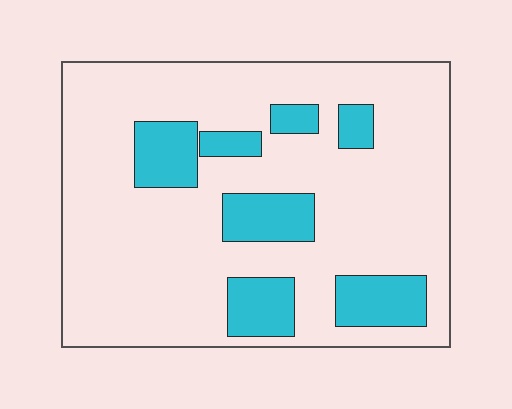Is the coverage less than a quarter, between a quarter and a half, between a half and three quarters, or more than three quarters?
Less than a quarter.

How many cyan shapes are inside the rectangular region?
7.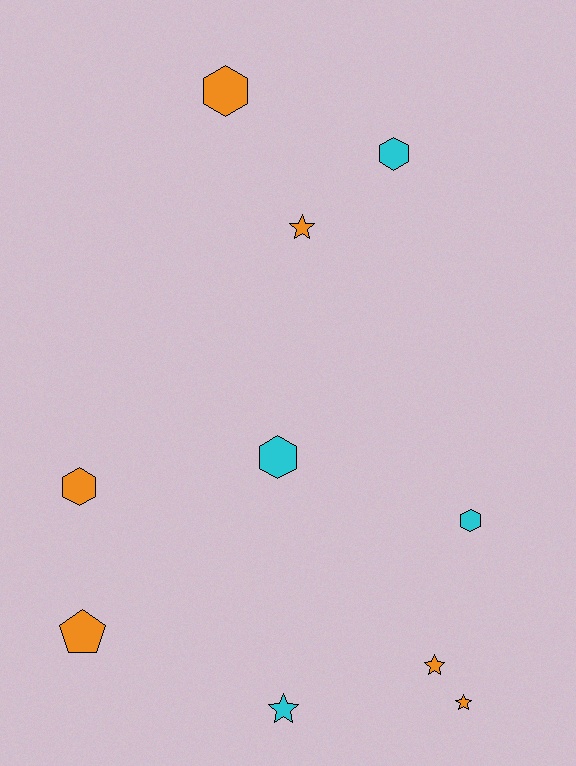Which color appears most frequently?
Orange, with 6 objects.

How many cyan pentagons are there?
There are no cyan pentagons.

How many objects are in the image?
There are 10 objects.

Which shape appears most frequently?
Hexagon, with 5 objects.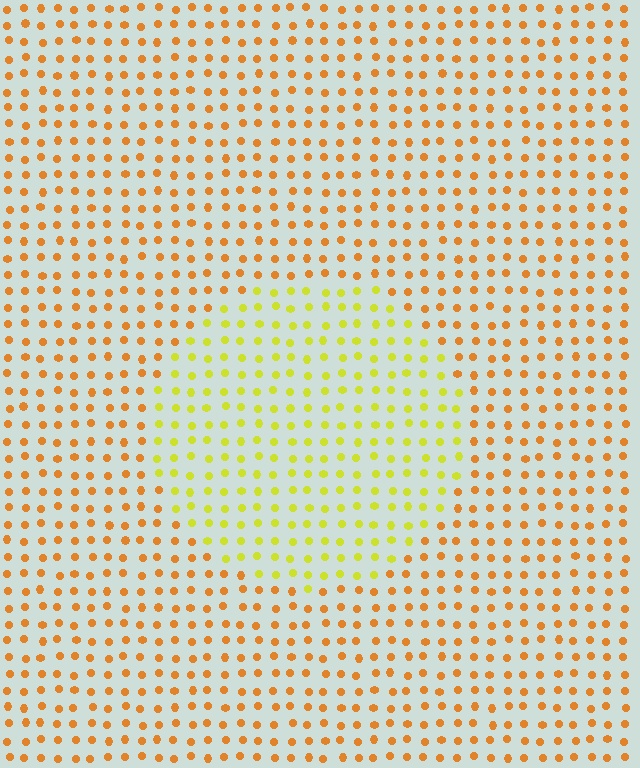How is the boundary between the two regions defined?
The boundary is defined purely by a slight shift in hue (about 38 degrees). Spacing, size, and orientation are identical on both sides.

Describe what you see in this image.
The image is filled with small orange elements in a uniform arrangement. A circle-shaped region is visible where the elements are tinted to a slightly different hue, forming a subtle color boundary.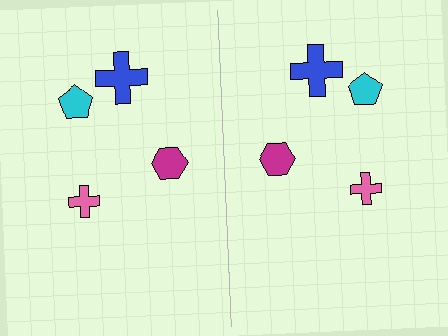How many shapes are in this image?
There are 8 shapes in this image.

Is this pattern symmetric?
Yes, this pattern has bilateral (reflection) symmetry.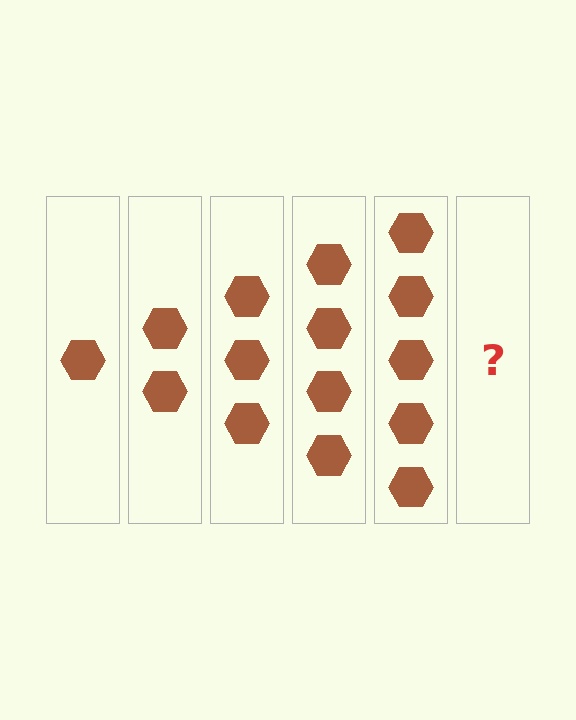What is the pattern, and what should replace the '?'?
The pattern is that each step adds one more hexagon. The '?' should be 6 hexagons.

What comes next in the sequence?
The next element should be 6 hexagons.